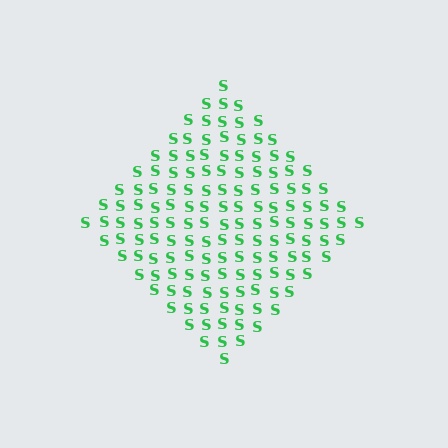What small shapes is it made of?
It is made of small letter S's.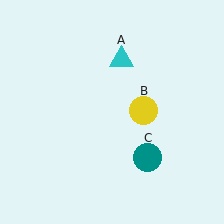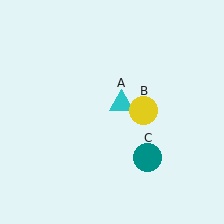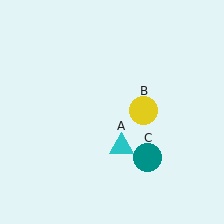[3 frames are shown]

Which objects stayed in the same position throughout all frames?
Yellow circle (object B) and teal circle (object C) remained stationary.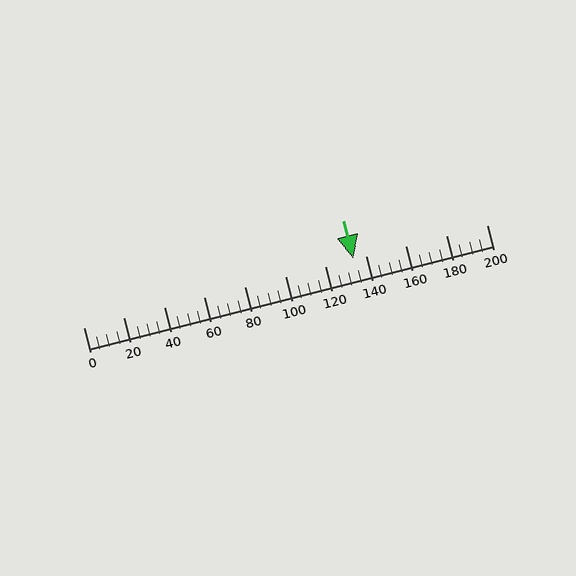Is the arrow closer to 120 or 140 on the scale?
The arrow is closer to 140.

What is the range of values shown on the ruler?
The ruler shows values from 0 to 200.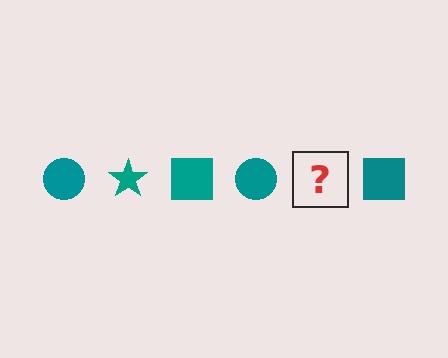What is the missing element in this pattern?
The missing element is a teal star.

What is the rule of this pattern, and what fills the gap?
The rule is that the pattern cycles through circle, star, square shapes in teal. The gap should be filled with a teal star.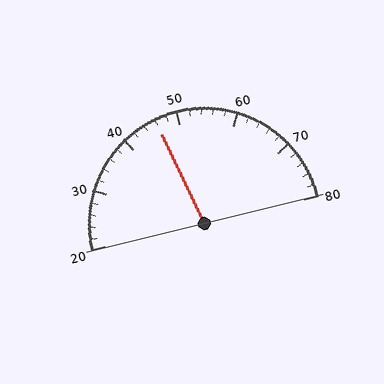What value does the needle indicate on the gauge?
The needle indicates approximately 46.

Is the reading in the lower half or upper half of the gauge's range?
The reading is in the lower half of the range (20 to 80).